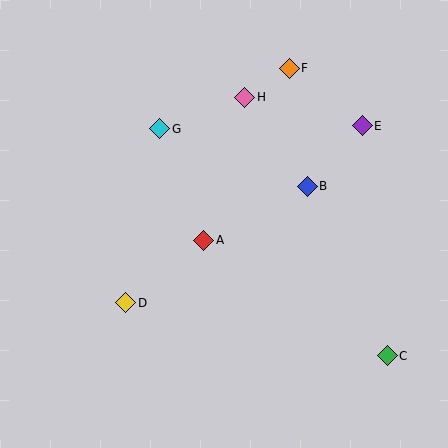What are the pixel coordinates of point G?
Point G is at (160, 129).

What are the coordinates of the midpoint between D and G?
The midpoint between D and G is at (143, 216).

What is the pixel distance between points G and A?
The distance between G and A is 120 pixels.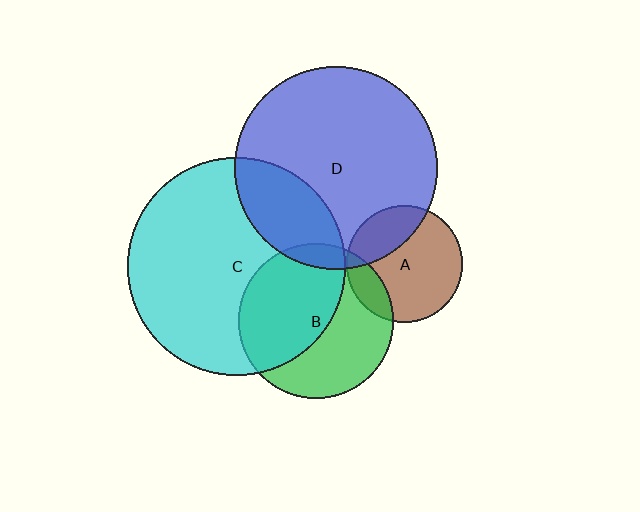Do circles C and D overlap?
Yes.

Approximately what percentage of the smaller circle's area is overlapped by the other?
Approximately 25%.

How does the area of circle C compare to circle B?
Approximately 2.0 times.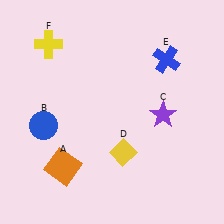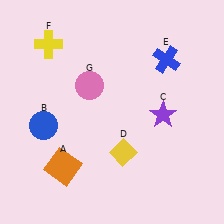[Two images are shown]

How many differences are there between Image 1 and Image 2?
There is 1 difference between the two images.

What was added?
A pink circle (G) was added in Image 2.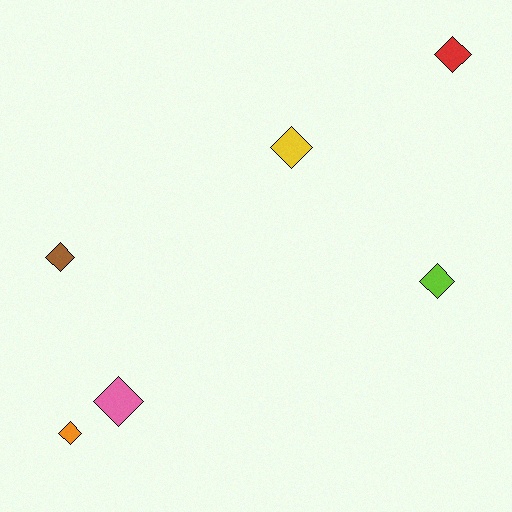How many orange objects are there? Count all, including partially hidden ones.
There is 1 orange object.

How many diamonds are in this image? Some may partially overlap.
There are 6 diamonds.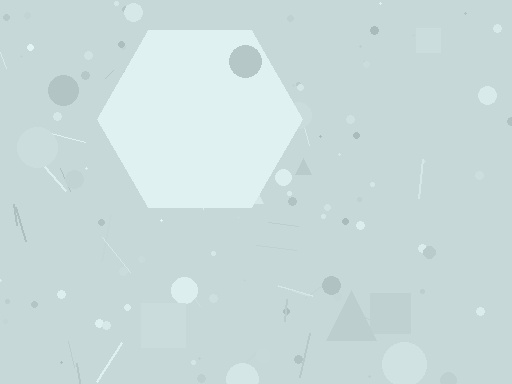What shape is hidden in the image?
A hexagon is hidden in the image.